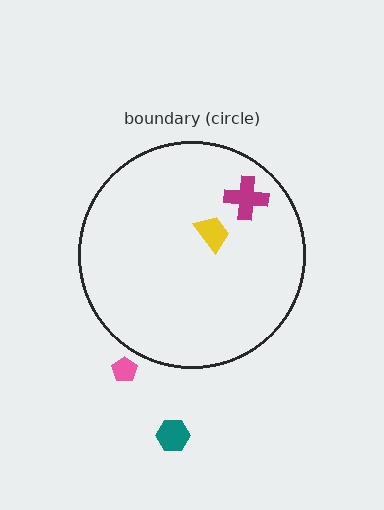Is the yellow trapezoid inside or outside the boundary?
Inside.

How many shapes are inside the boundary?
2 inside, 2 outside.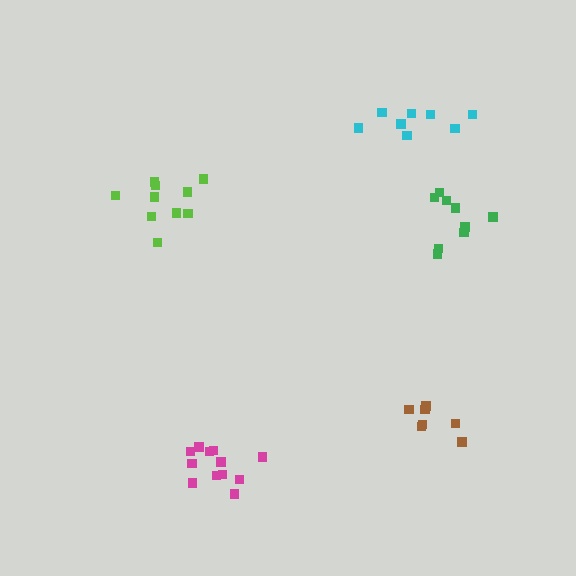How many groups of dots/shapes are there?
There are 5 groups.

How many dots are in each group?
Group 1: 12 dots, Group 2: 9 dots, Group 3: 10 dots, Group 4: 8 dots, Group 5: 7 dots (46 total).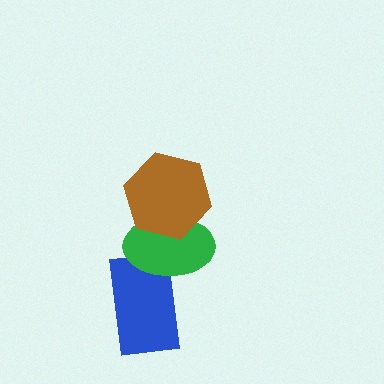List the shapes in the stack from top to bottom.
From top to bottom: the brown hexagon, the green ellipse, the blue rectangle.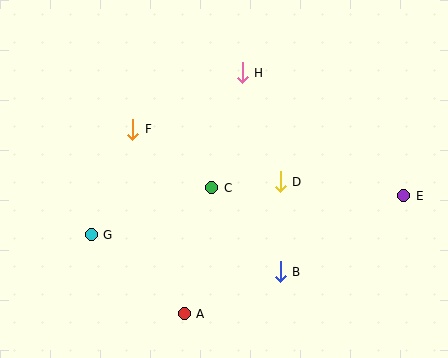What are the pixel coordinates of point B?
Point B is at (280, 272).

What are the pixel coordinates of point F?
Point F is at (133, 129).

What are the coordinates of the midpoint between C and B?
The midpoint between C and B is at (246, 230).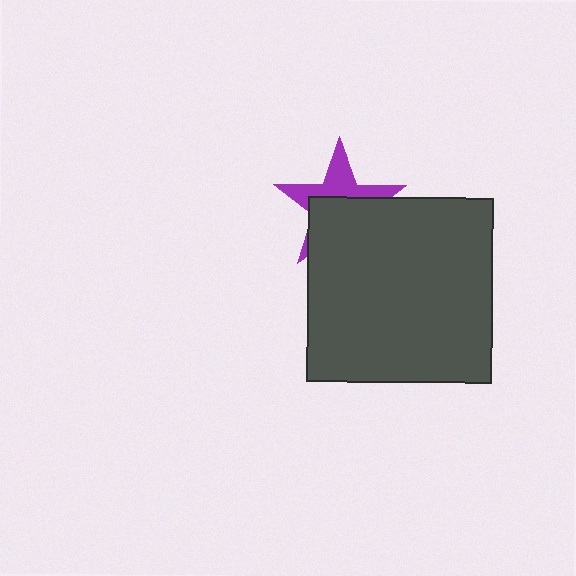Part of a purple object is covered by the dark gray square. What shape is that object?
It is a star.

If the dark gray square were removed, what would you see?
You would see the complete purple star.